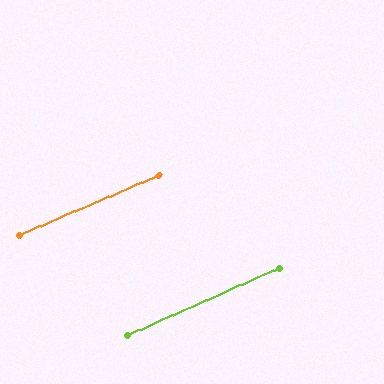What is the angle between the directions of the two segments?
Approximately 1 degree.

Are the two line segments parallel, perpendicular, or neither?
Parallel — their directions differ by only 0.6°.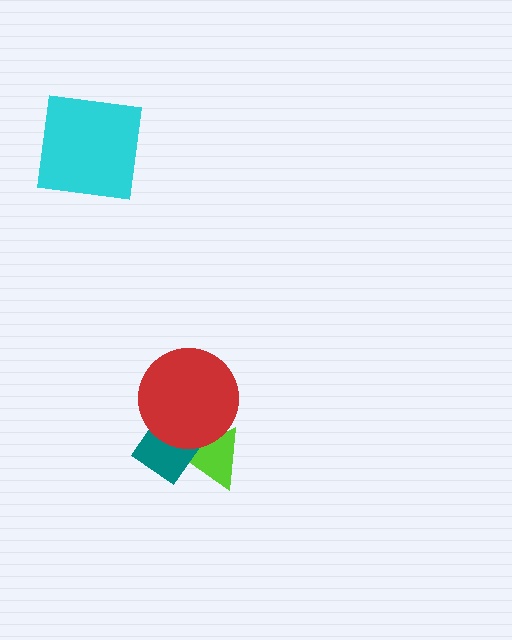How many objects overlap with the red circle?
2 objects overlap with the red circle.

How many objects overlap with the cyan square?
0 objects overlap with the cyan square.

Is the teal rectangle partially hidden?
Yes, it is partially covered by another shape.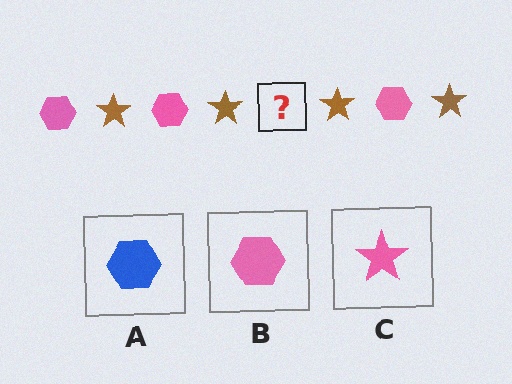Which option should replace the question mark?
Option B.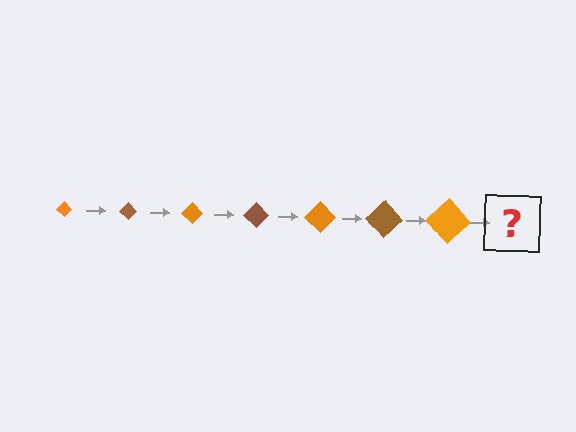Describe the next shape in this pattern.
It should be a brown diamond, larger than the previous one.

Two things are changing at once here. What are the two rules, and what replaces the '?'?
The two rules are that the diamond grows larger each step and the color cycles through orange and brown. The '?' should be a brown diamond, larger than the previous one.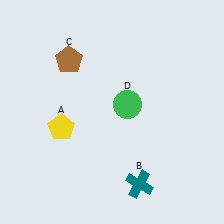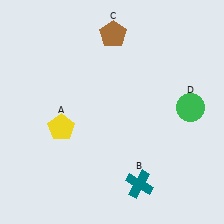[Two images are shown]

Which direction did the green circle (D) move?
The green circle (D) moved right.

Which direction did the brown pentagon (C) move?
The brown pentagon (C) moved right.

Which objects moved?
The objects that moved are: the brown pentagon (C), the green circle (D).